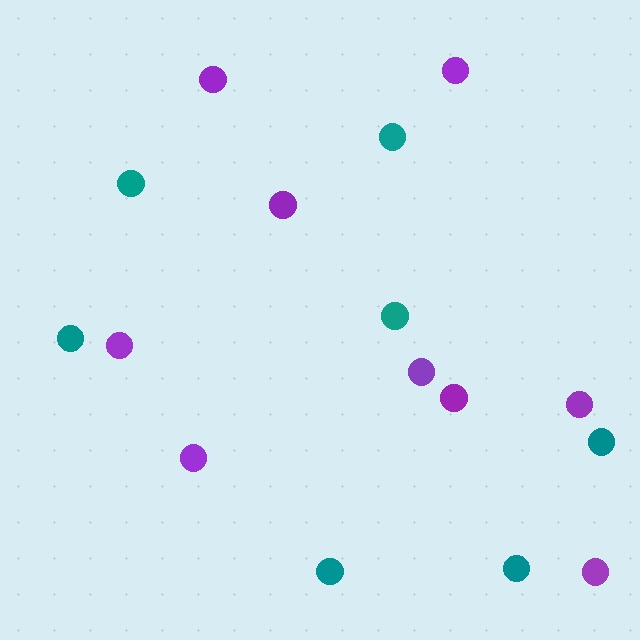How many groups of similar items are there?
There are 2 groups: one group of purple circles (9) and one group of teal circles (7).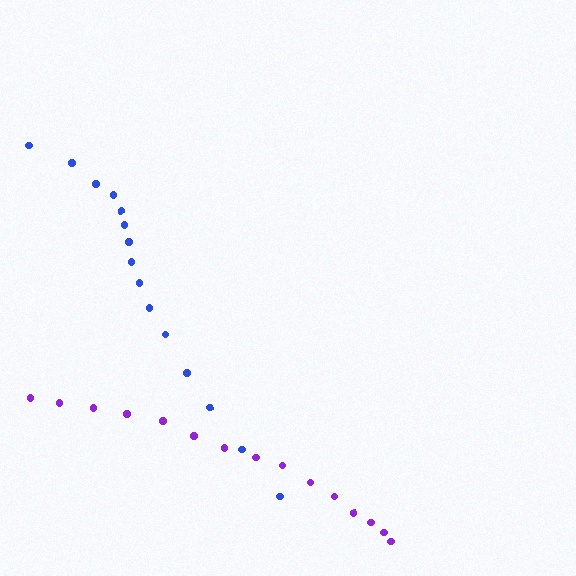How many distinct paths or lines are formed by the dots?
There are 2 distinct paths.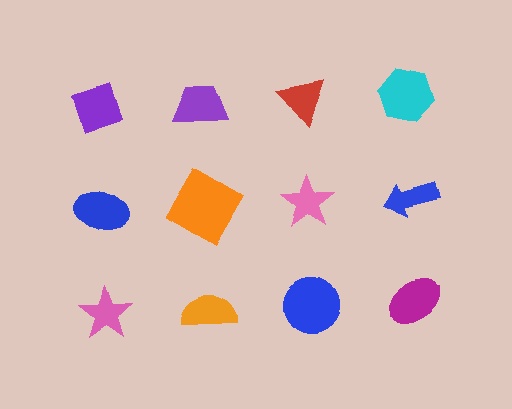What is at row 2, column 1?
A blue ellipse.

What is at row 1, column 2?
A purple trapezoid.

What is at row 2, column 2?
An orange diamond.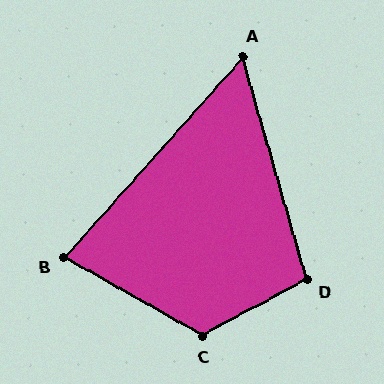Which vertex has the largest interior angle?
C, at approximately 122 degrees.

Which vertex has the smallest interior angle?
A, at approximately 58 degrees.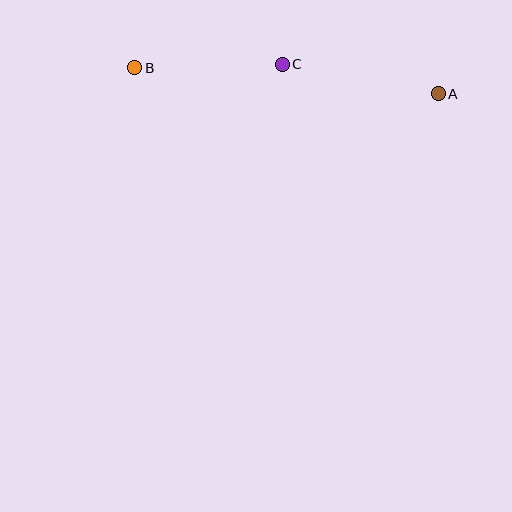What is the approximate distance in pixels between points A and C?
The distance between A and C is approximately 159 pixels.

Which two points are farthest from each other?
Points A and B are farthest from each other.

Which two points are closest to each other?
Points B and C are closest to each other.